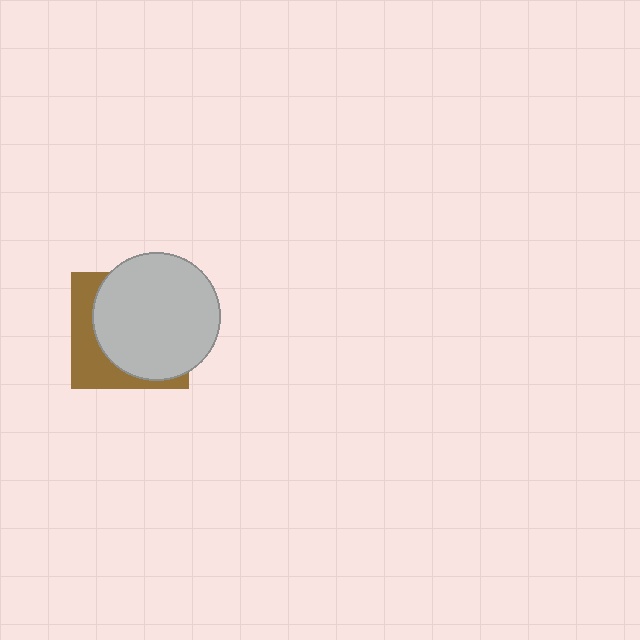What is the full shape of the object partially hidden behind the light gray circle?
The partially hidden object is a brown square.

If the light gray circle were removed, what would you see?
You would see the complete brown square.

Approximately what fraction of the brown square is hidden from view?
Roughly 68% of the brown square is hidden behind the light gray circle.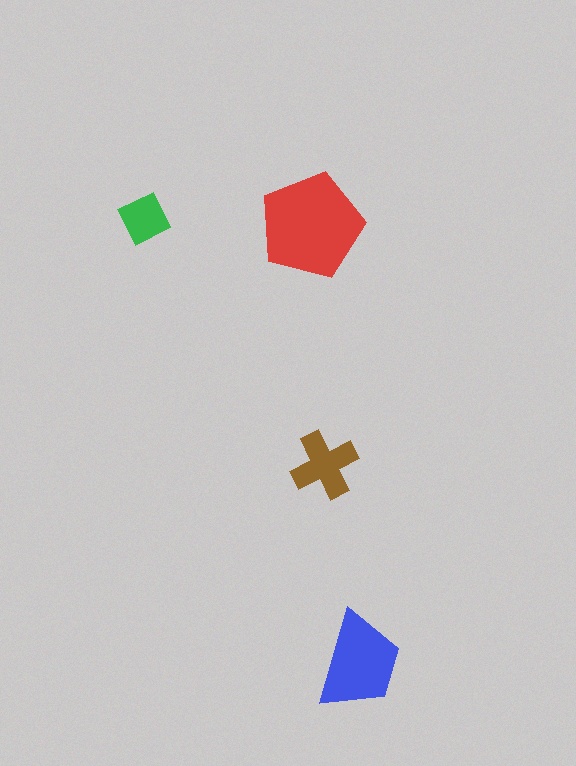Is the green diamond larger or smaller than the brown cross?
Smaller.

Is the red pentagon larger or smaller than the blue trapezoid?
Larger.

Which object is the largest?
The red pentagon.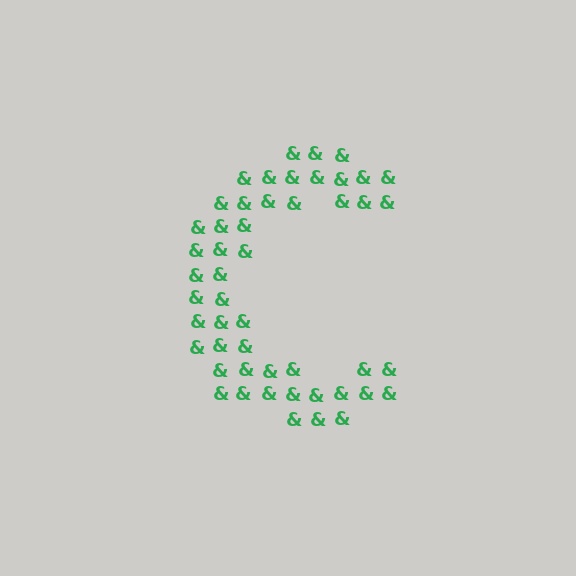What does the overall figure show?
The overall figure shows the letter C.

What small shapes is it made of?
It is made of small ampersands.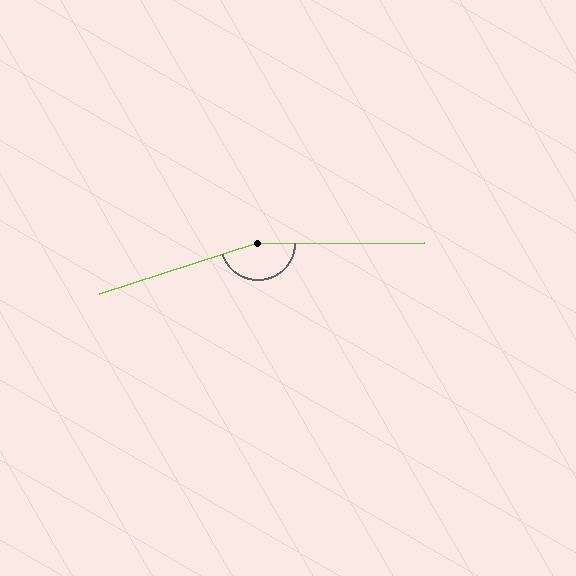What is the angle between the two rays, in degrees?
Approximately 163 degrees.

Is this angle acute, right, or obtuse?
It is obtuse.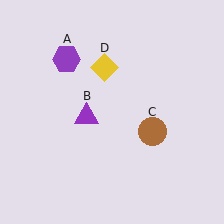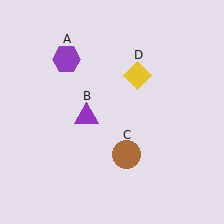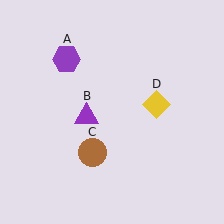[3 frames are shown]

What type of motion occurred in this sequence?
The brown circle (object C), yellow diamond (object D) rotated clockwise around the center of the scene.